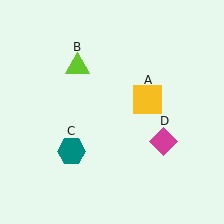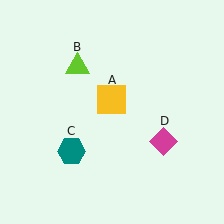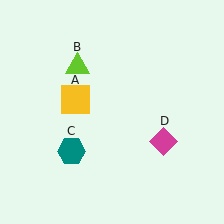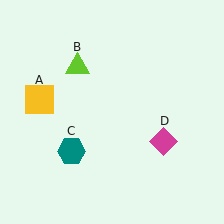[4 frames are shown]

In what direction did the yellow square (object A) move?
The yellow square (object A) moved left.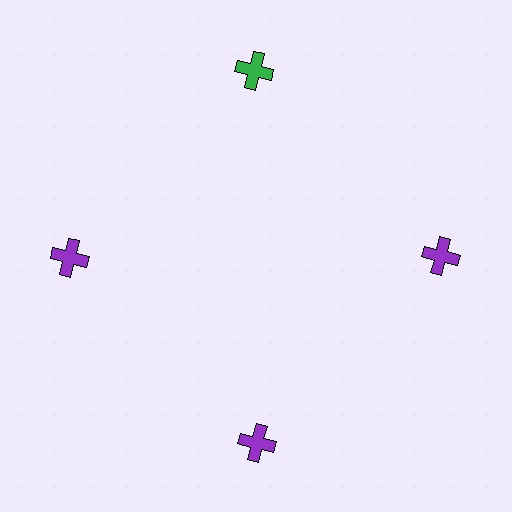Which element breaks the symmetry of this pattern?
The green cross at roughly the 12 o'clock position breaks the symmetry. All other shapes are purple crosses.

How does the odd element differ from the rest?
It has a different color: green instead of purple.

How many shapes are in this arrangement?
There are 4 shapes arranged in a ring pattern.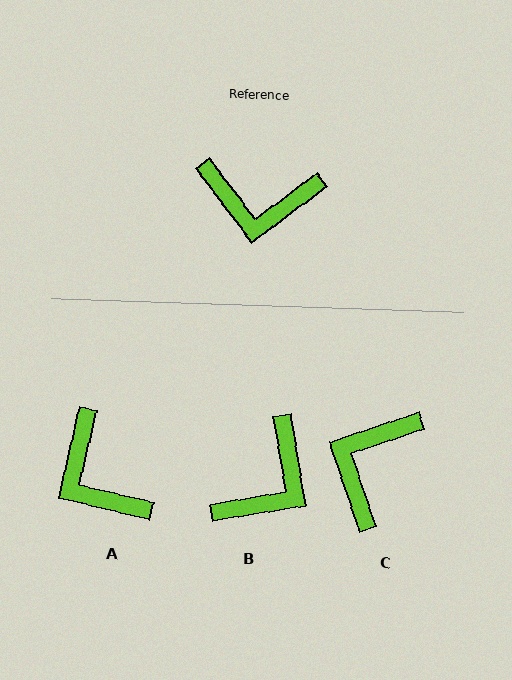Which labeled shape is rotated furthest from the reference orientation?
C, about 109 degrees away.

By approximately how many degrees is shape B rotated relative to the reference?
Approximately 62 degrees counter-clockwise.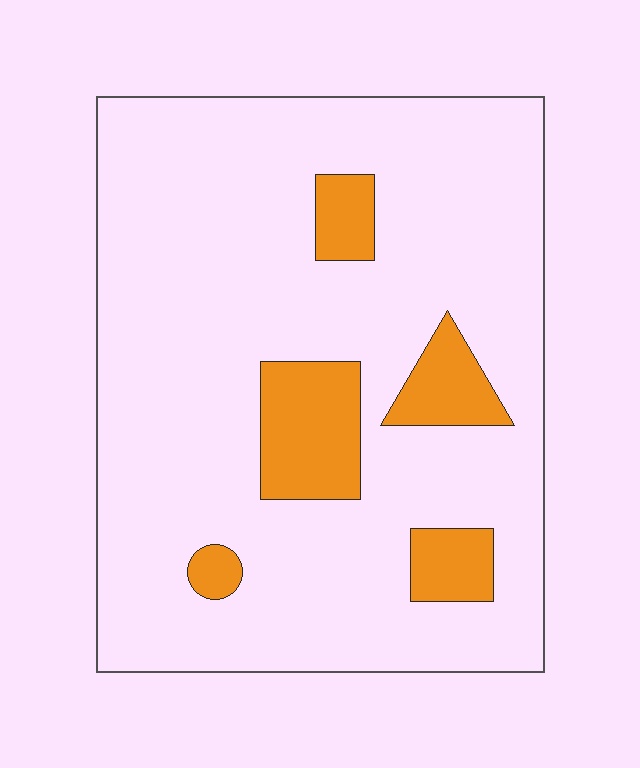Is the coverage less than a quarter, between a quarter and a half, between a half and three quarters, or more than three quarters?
Less than a quarter.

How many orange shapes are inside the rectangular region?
5.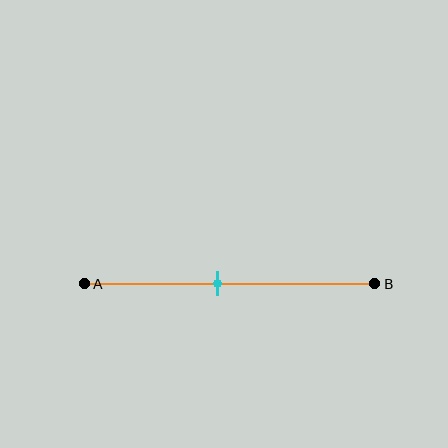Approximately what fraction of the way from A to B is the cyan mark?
The cyan mark is approximately 45% of the way from A to B.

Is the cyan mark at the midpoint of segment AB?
No, the mark is at about 45% from A, not at the 50% midpoint.